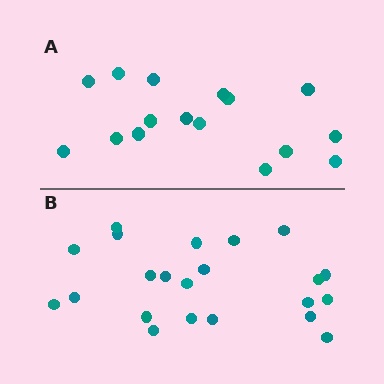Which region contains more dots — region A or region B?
Region B (the bottom region) has more dots.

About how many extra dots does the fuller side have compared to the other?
Region B has about 6 more dots than region A.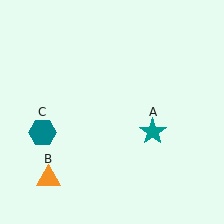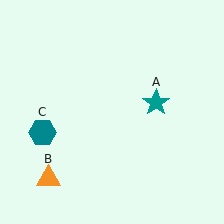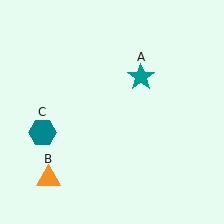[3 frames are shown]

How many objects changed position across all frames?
1 object changed position: teal star (object A).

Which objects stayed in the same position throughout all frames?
Orange triangle (object B) and teal hexagon (object C) remained stationary.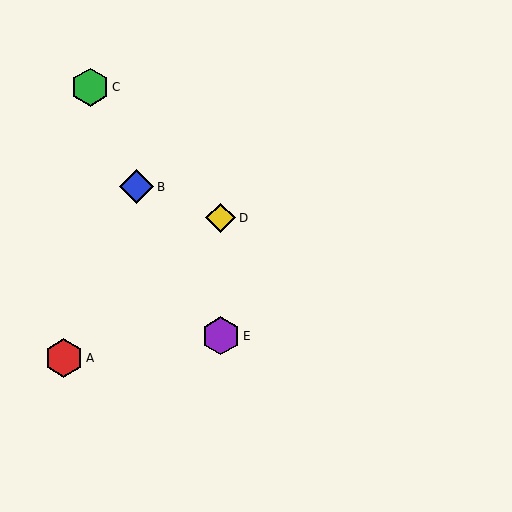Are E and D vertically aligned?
Yes, both are at x≈221.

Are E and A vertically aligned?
No, E is at x≈221 and A is at x≈64.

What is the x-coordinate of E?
Object E is at x≈221.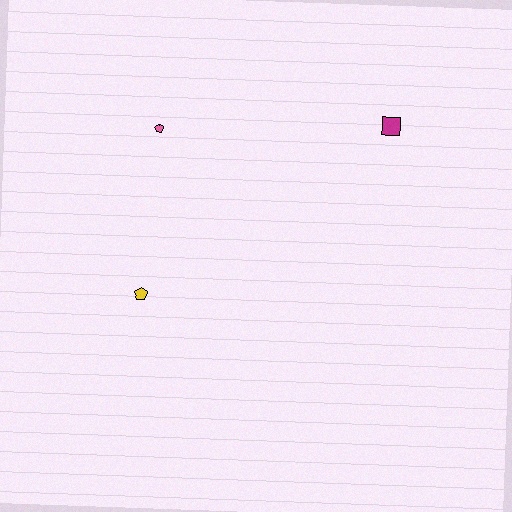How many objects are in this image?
There are 3 objects.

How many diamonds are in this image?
There are no diamonds.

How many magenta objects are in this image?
There is 1 magenta object.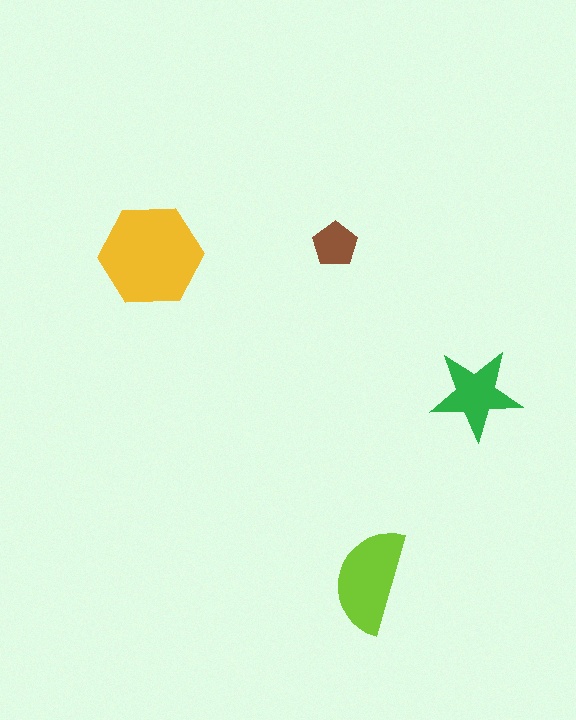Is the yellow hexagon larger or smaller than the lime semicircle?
Larger.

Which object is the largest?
The yellow hexagon.